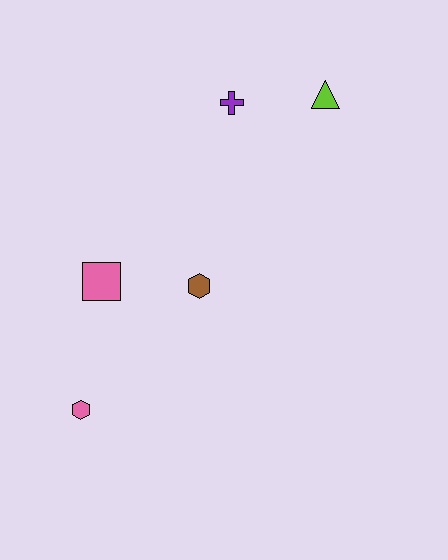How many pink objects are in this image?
There are 2 pink objects.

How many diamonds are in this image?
There are no diamonds.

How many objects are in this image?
There are 5 objects.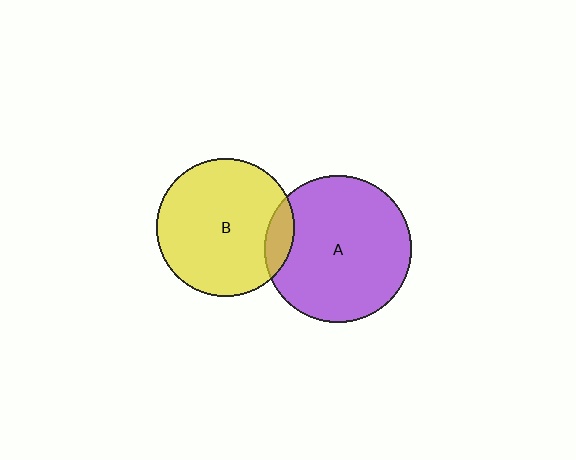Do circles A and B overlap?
Yes.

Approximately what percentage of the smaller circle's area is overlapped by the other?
Approximately 10%.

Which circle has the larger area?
Circle A (purple).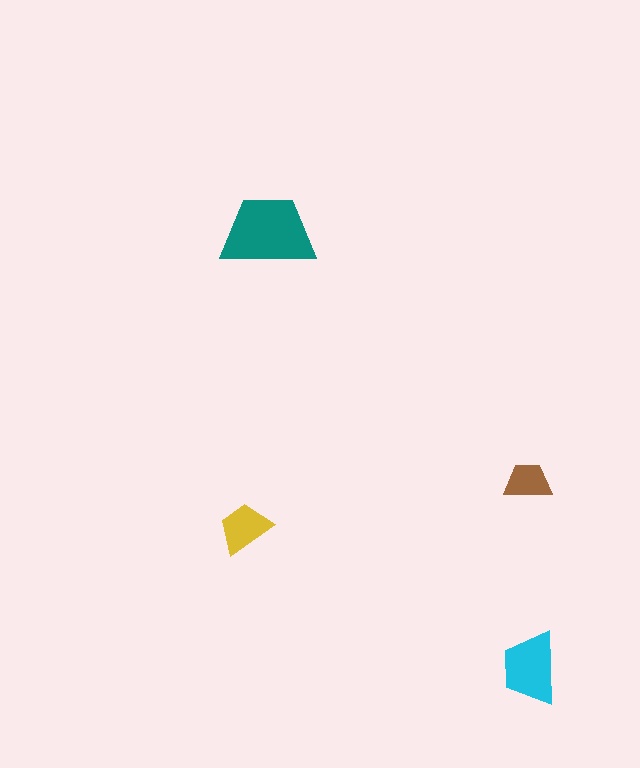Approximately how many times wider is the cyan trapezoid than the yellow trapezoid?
About 1.5 times wider.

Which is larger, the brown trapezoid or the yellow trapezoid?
The yellow one.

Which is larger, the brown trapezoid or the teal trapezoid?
The teal one.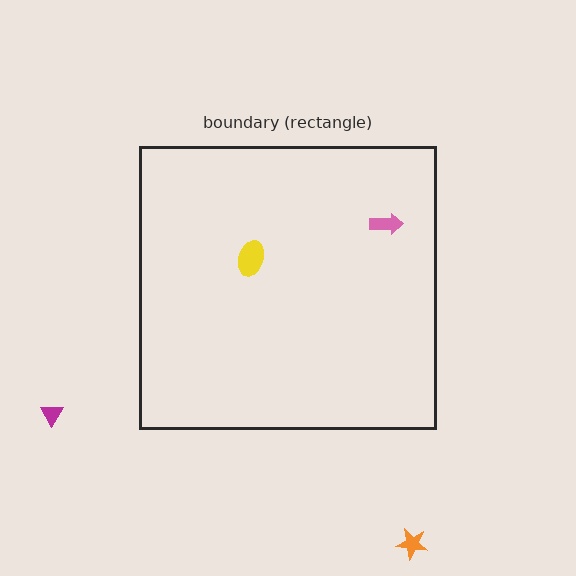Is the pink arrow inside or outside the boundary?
Inside.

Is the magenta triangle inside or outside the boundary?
Outside.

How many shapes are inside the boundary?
2 inside, 2 outside.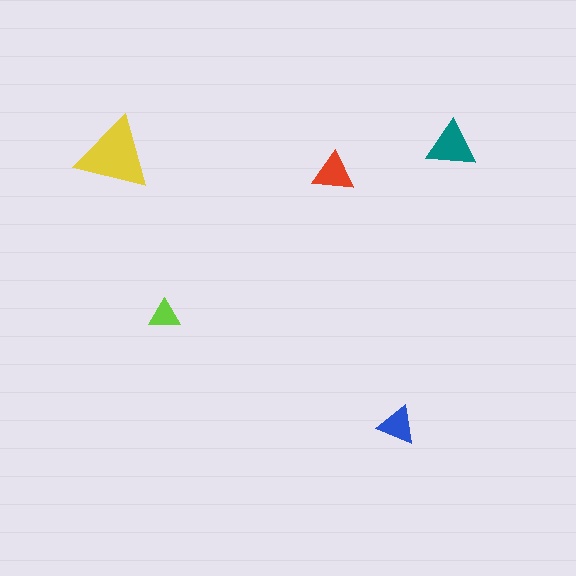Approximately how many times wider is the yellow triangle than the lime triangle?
About 2.5 times wider.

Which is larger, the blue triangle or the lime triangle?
The blue one.